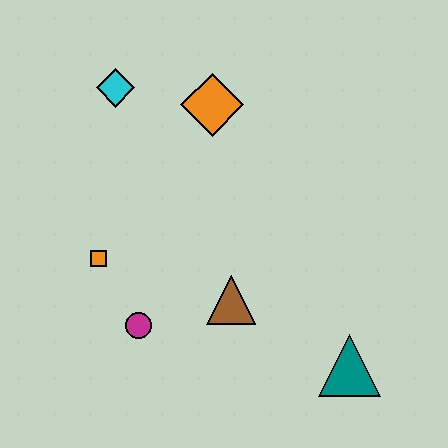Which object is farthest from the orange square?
The teal triangle is farthest from the orange square.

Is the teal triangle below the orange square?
Yes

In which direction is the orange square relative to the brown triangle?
The orange square is to the left of the brown triangle.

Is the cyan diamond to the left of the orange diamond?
Yes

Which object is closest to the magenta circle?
The orange square is closest to the magenta circle.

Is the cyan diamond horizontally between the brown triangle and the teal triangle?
No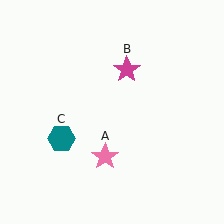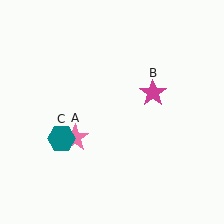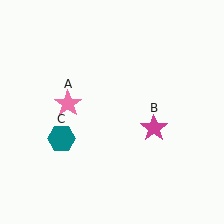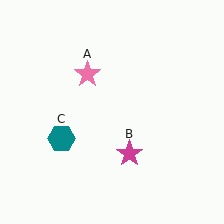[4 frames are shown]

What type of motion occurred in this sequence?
The pink star (object A), magenta star (object B) rotated clockwise around the center of the scene.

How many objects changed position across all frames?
2 objects changed position: pink star (object A), magenta star (object B).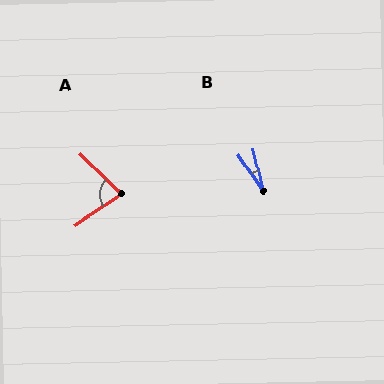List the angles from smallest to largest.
B (21°), A (79°).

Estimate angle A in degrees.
Approximately 79 degrees.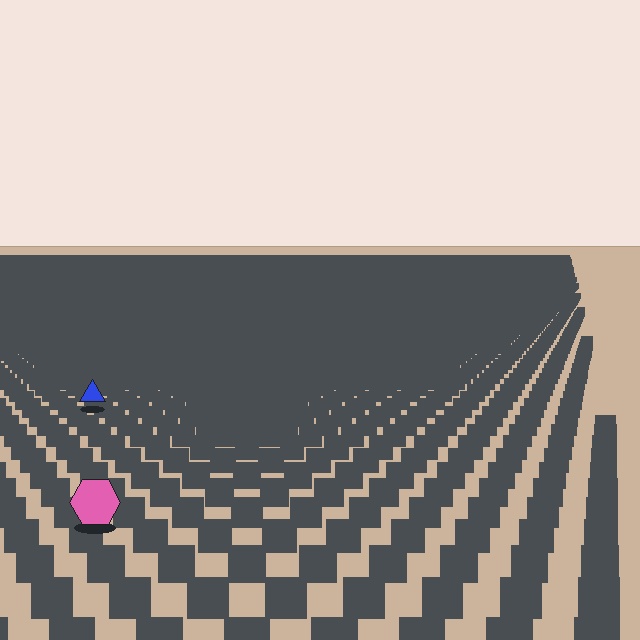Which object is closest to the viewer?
The pink hexagon is closest. The texture marks near it are larger and more spread out.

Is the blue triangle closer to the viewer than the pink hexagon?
No. The pink hexagon is closer — you can tell from the texture gradient: the ground texture is coarser near it.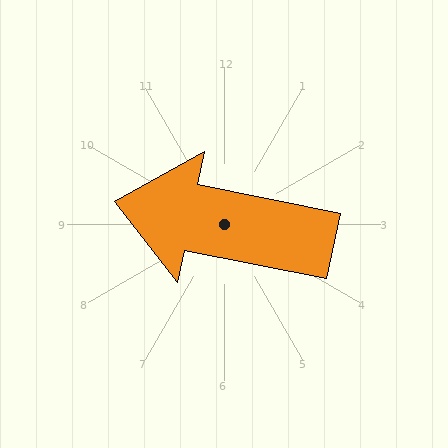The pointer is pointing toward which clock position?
Roughly 9 o'clock.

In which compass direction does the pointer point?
West.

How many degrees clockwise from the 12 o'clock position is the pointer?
Approximately 281 degrees.